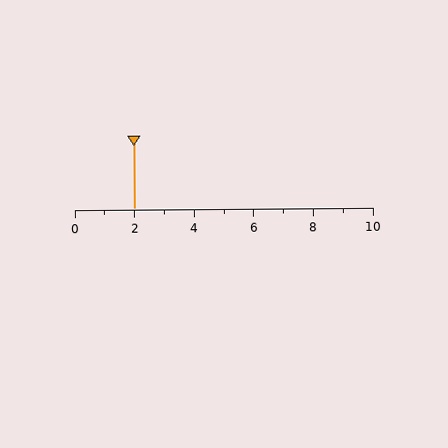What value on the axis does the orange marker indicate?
The marker indicates approximately 2.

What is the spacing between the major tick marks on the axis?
The major ticks are spaced 2 apart.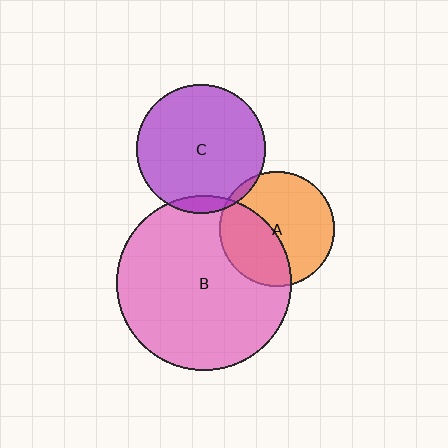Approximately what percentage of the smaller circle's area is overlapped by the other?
Approximately 40%.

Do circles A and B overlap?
Yes.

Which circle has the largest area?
Circle B (pink).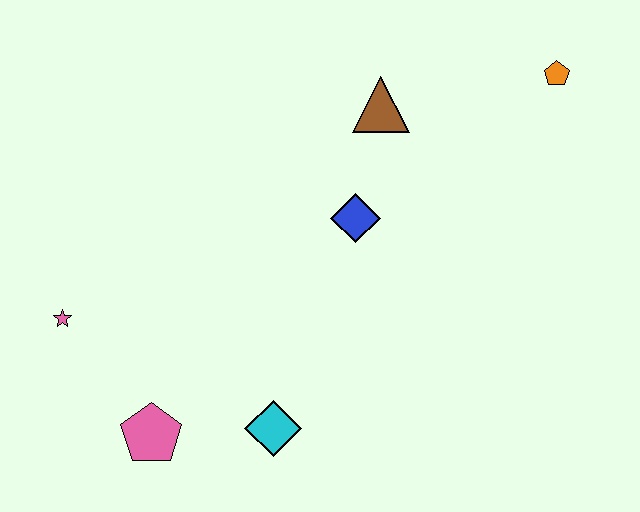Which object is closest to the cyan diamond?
The pink pentagon is closest to the cyan diamond.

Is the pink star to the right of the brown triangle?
No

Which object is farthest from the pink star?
The orange pentagon is farthest from the pink star.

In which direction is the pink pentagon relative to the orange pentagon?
The pink pentagon is to the left of the orange pentagon.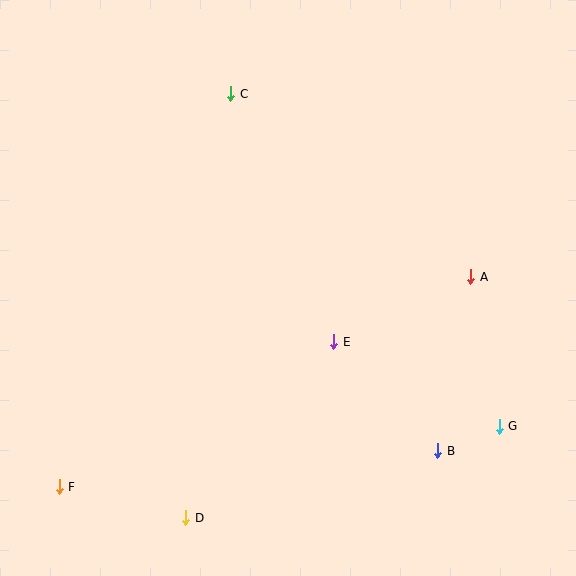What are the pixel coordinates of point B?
Point B is at (438, 451).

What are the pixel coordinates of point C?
Point C is at (231, 94).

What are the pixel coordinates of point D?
Point D is at (186, 518).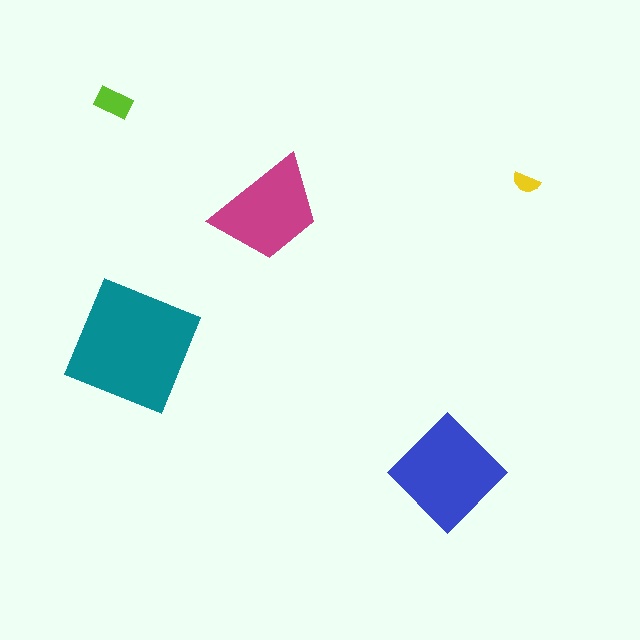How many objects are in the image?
There are 5 objects in the image.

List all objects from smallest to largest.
The yellow semicircle, the lime rectangle, the magenta trapezoid, the blue diamond, the teal square.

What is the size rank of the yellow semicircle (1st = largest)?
5th.